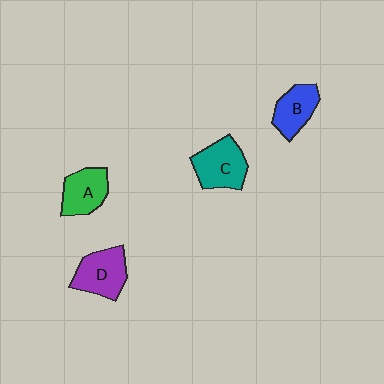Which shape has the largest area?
Shape C (teal).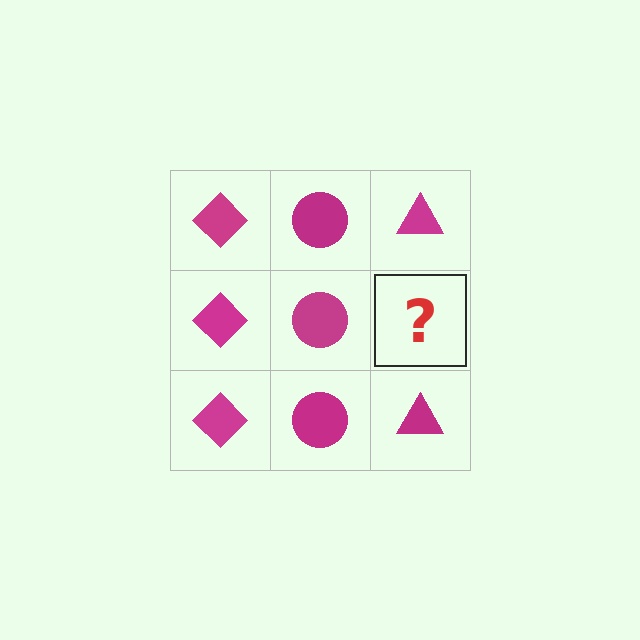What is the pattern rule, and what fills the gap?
The rule is that each column has a consistent shape. The gap should be filled with a magenta triangle.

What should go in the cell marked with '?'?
The missing cell should contain a magenta triangle.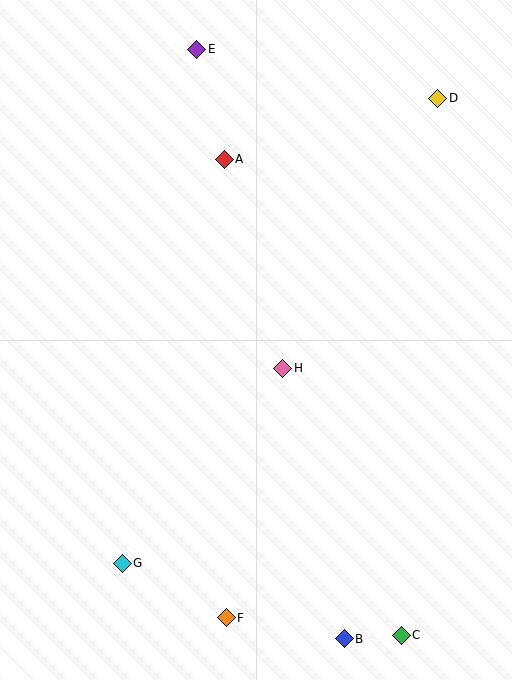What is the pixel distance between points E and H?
The distance between E and H is 330 pixels.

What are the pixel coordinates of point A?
Point A is at (224, 159).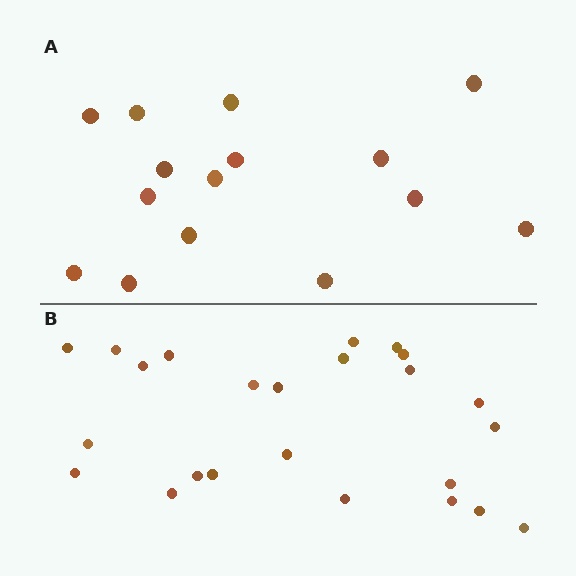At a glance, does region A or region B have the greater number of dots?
Region B (the bottom region) has more dots.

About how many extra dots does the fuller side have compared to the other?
Region B has roughly 8 or so more dots than region A.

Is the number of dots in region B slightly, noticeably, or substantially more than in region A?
Region B has substantially more. The ratio is roughly 1.6 to 1.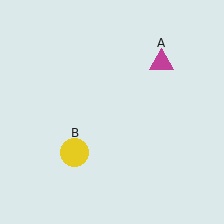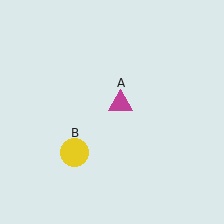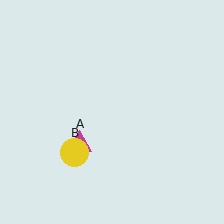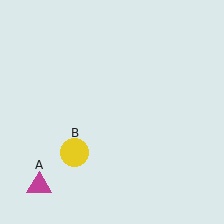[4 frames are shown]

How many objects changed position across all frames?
1 object changed position: magenta triangle (object A).